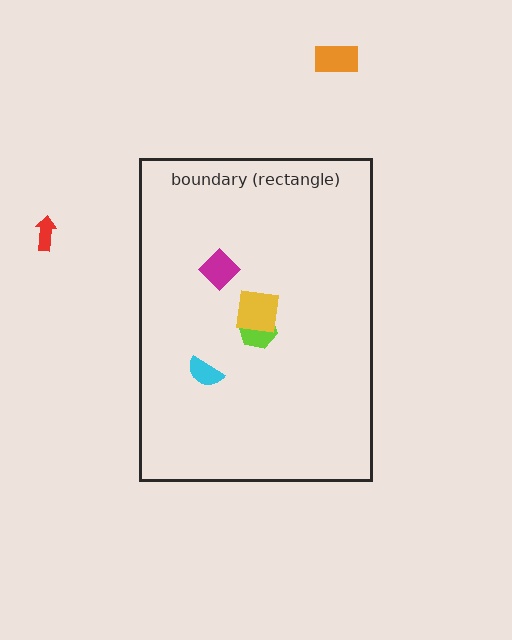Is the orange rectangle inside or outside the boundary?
Outside.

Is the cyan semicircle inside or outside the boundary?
Inside.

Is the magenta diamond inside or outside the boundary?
Inside.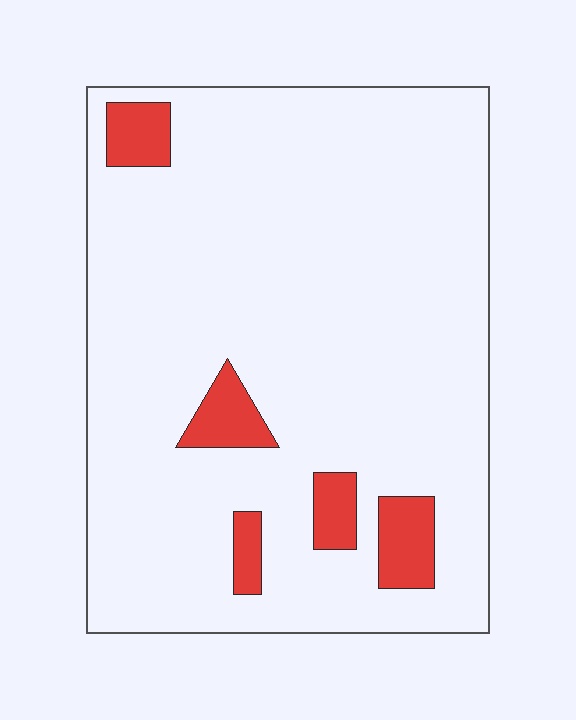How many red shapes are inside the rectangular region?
5.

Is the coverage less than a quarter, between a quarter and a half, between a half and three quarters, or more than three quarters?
Less than a quarter.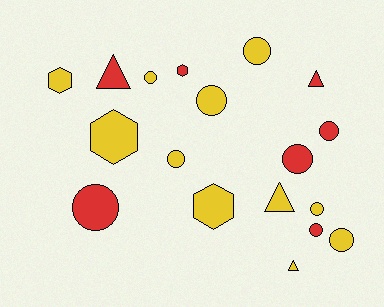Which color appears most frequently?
Yellow, with 11 objects.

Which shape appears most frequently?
Circle, with 10 objects.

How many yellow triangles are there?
There are 2 yellow triangles.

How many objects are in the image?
There are 18 objects.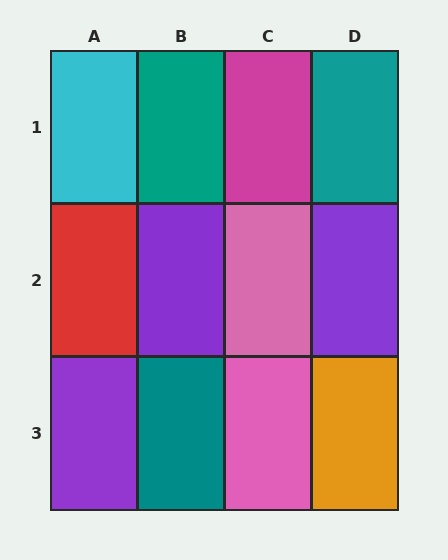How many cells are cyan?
1 cell is cyan.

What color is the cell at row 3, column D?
Orange.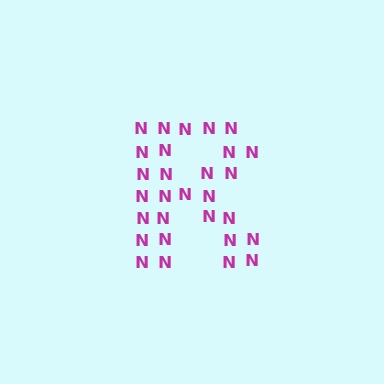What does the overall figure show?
The overall figure shows the letter R.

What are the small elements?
The small elements are letter N's.